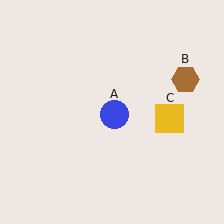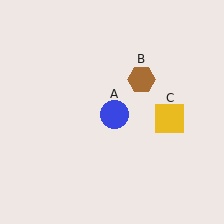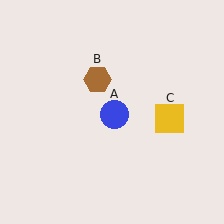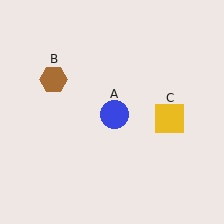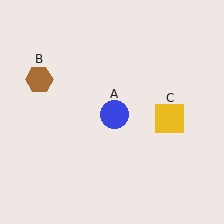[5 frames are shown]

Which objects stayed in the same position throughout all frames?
Blue circle (object A) and yellow square (object C) remained stationary.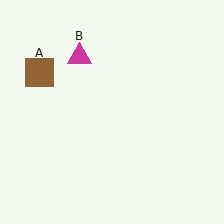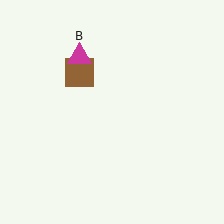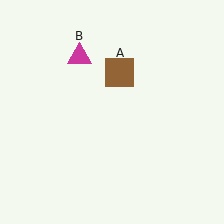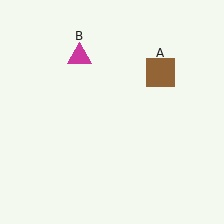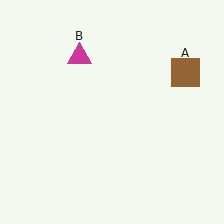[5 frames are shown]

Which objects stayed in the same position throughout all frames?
Magenta triangle (object B) remained stationary.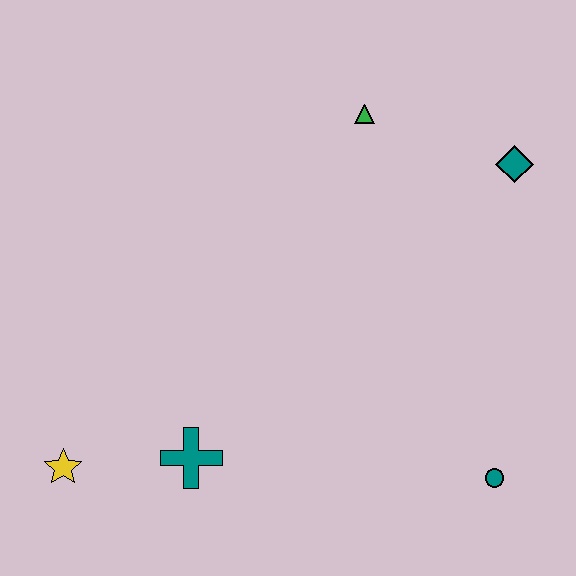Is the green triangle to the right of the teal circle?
No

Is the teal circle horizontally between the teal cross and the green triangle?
No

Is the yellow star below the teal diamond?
Yes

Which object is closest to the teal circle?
The teal cross is closest to the teal circle.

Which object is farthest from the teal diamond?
The yellow star is farthest from the teal diamond.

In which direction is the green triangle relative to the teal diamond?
The green triangle is to the left of the teal diamond.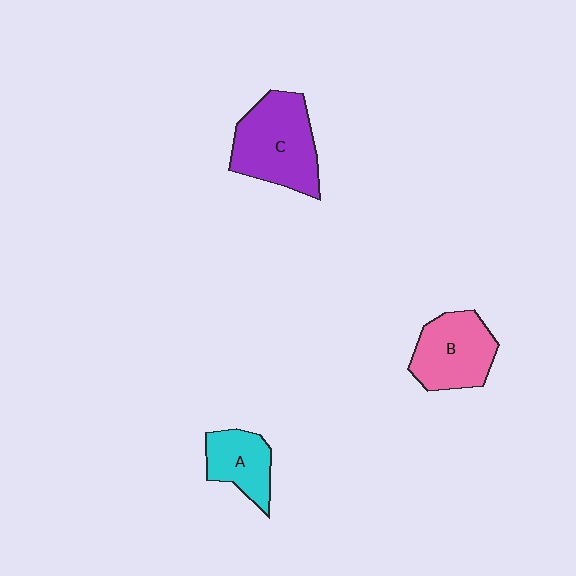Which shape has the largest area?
Shape C (purple).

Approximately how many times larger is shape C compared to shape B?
Approximately 1.3 times.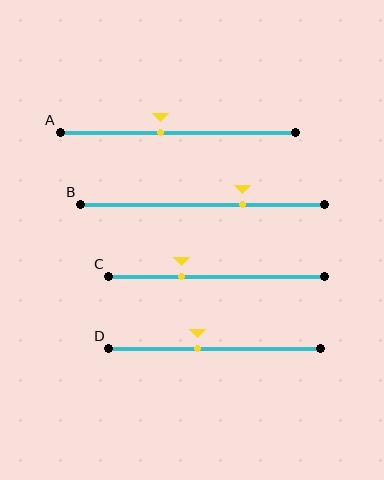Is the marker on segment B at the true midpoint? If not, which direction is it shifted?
No, the marker on segment B is shifted to the right by about 16% of the segment length.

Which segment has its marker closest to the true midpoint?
Segment A has its marker closest to the true midpoint.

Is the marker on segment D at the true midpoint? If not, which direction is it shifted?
No, the marker on segment D is shifted to the left by about 8% of the segment length.